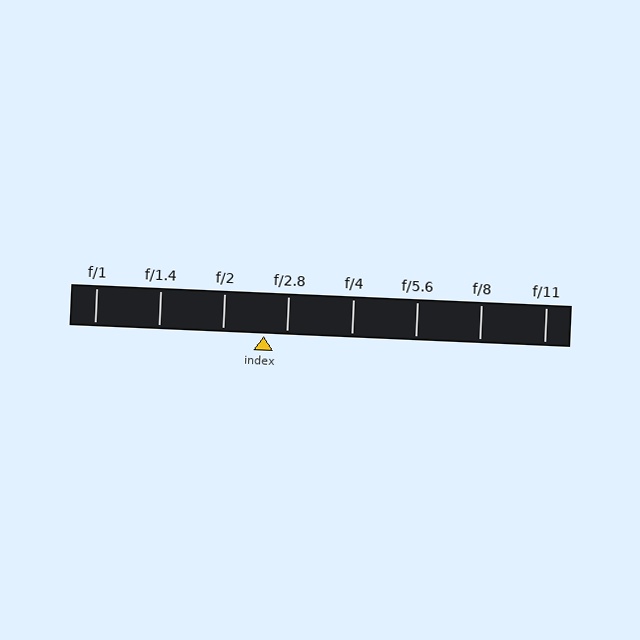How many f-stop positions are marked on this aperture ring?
There are 8 f-stop positions marked.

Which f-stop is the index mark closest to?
The index mark is closest to f/2.8.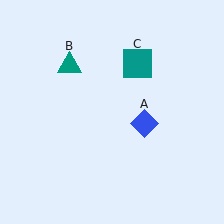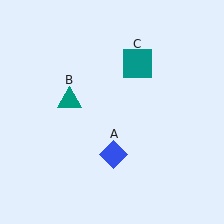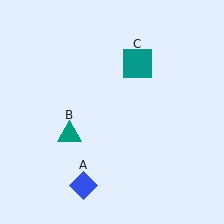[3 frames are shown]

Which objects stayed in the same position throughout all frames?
Teal square (object C) remained stationary.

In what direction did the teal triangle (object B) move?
The teal triangle (object B) moved down.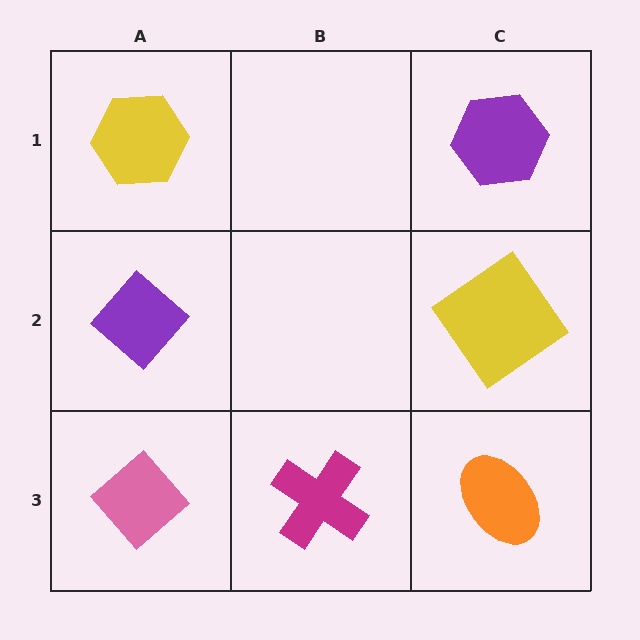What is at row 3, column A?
A pink diamond.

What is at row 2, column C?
A yellow diamond.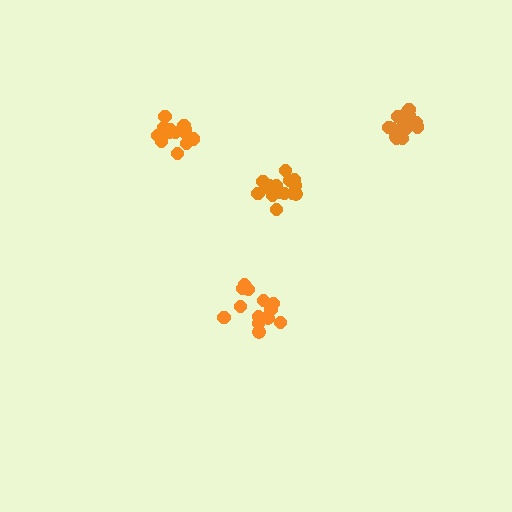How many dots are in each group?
Group 1: 18 dots, Group 2: 16 dots, Group 3: 13 dots, Group 4: 14 dots (61 total).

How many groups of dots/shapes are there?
There are 4 groups.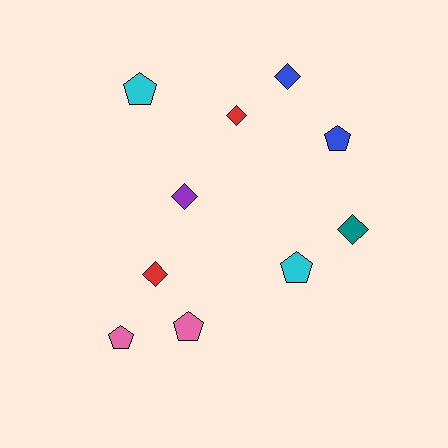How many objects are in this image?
There are 10 objects.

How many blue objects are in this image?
There are 2 blue objects.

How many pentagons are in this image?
There are 5 pentagons.